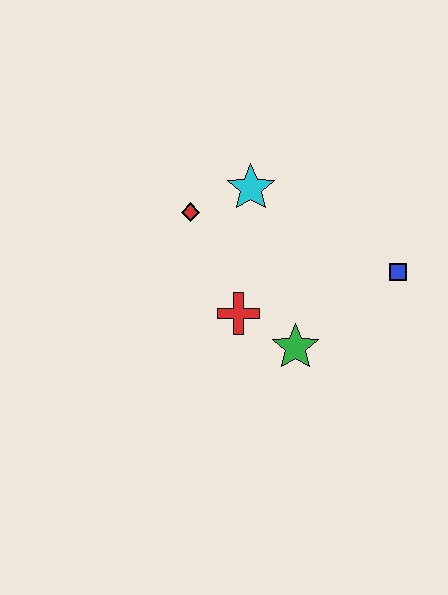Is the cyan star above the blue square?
Yes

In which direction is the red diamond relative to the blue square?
The red diamond is to the left of the blue square.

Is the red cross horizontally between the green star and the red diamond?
Yes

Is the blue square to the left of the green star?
No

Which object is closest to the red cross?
The green star is closest to the red cross.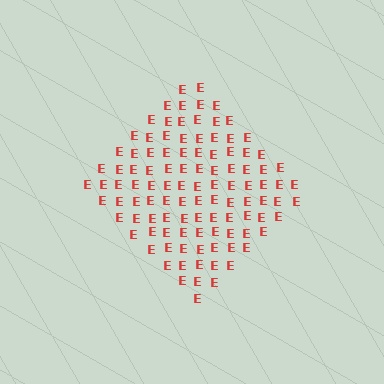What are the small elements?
The small elements are letter E's.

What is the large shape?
The large shape is a diamond.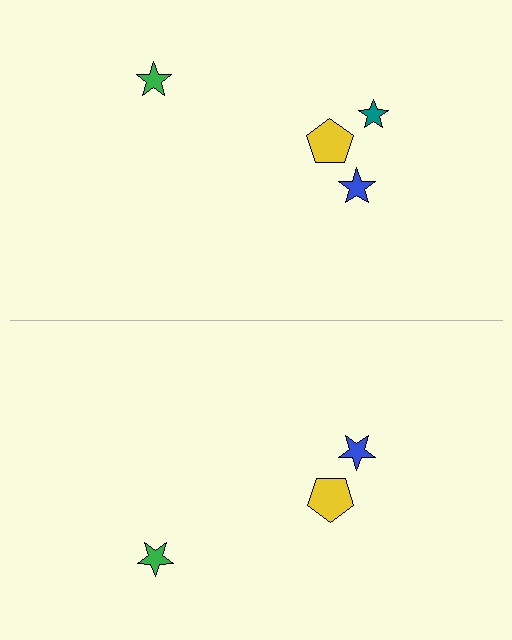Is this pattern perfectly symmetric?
No, the pattern is not perfectly symmetric. A teal star is missing from the bottom side.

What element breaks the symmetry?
A teal star is missing from the bottom side.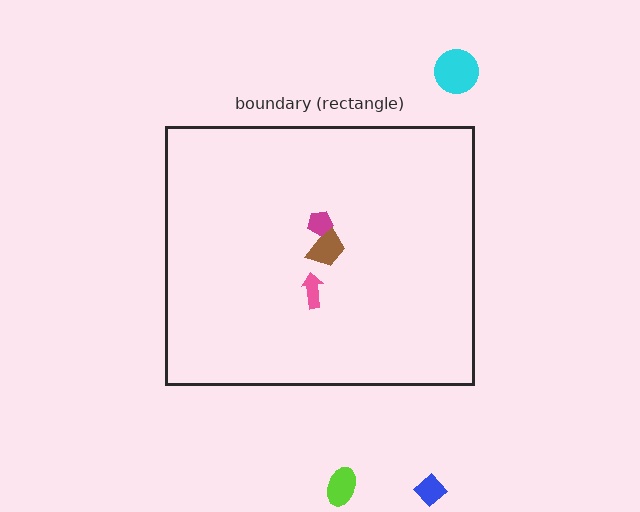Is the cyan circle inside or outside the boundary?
Outside.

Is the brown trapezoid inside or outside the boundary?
Inside.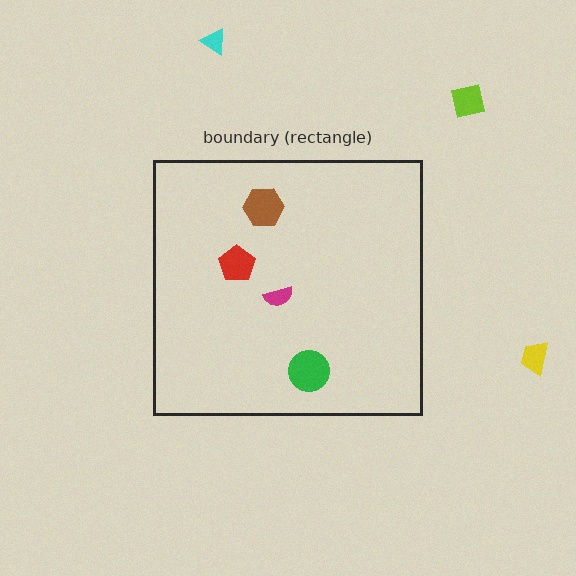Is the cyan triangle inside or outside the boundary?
Outside.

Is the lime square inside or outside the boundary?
Outside.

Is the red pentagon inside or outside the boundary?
Inside.